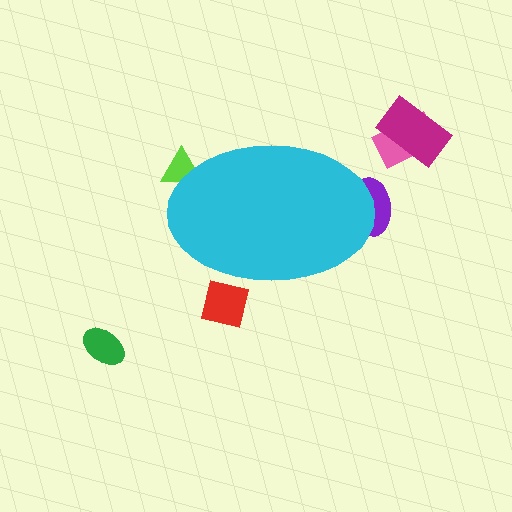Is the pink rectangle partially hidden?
No, the pink rectangle is fully visible.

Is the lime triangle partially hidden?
Yes, the lime triangle is partially hidden behind the cyan ellipse.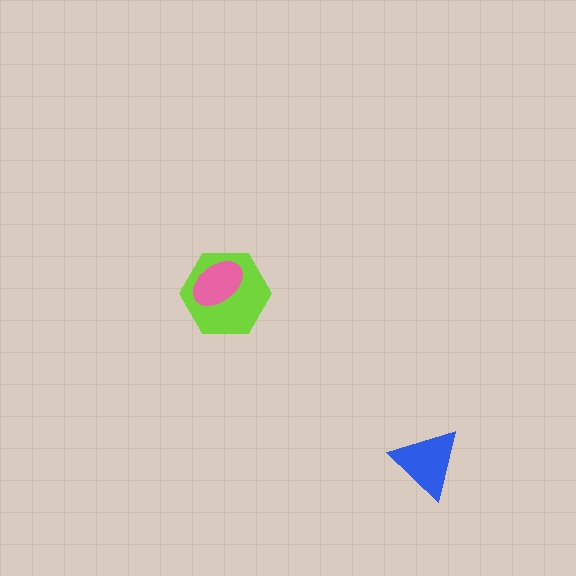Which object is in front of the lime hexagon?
The pink ellipse is in front of the lime hexagon.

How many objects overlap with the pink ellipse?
1 object overlaps with the pink ellipse.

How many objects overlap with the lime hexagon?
1 object overlaps with the lime hexagon.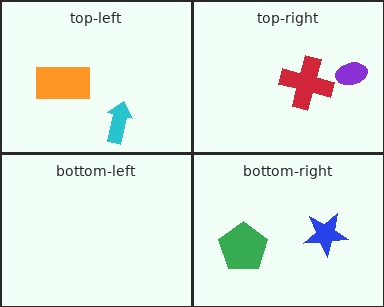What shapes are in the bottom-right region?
The blue star, the green pentagon.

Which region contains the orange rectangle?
The top-left region.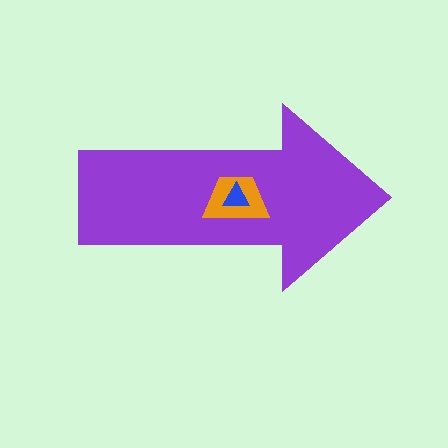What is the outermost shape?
The purple arrow.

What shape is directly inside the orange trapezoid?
The blue triangle.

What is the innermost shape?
The blue triangle.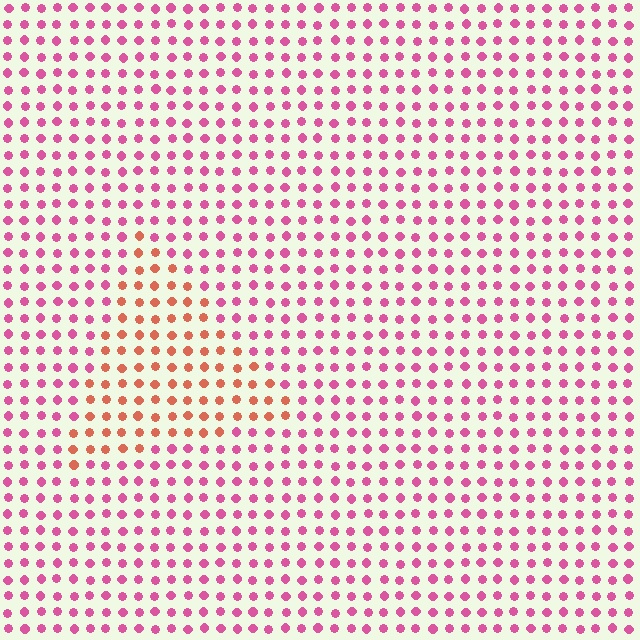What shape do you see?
I see a triangle.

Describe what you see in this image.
The image is filled with small pink elements in a uniform arrangement. A triangle-shaped region is visible where the elements are tinted to a slightly different hue, forming a subtle color boundary.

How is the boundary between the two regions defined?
The boundary is defined purely by a slight shift in hue (about 43 degrees). Spacing, size, and orientation are identical on both sides.